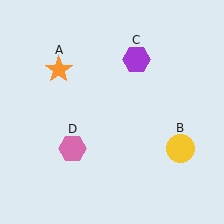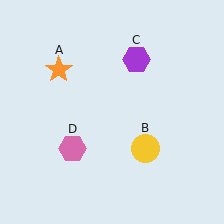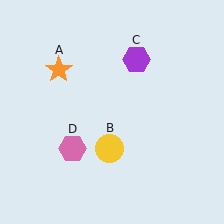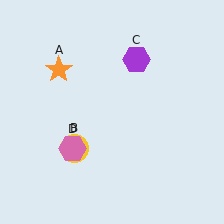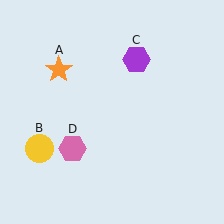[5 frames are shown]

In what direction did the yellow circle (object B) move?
The yellow circle (object B) moved left.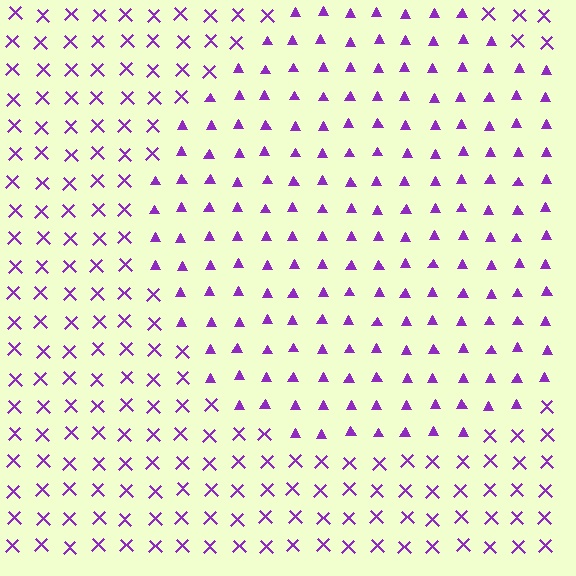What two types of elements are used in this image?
The image uses triangles inside the circle region and X marks outside it.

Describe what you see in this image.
The image is filled with small purple elements arranged in a uniform grid. A circle-shaped region contains triangles, while the surrounding area contains X marks. The boundary is defined purely by the change in element shape.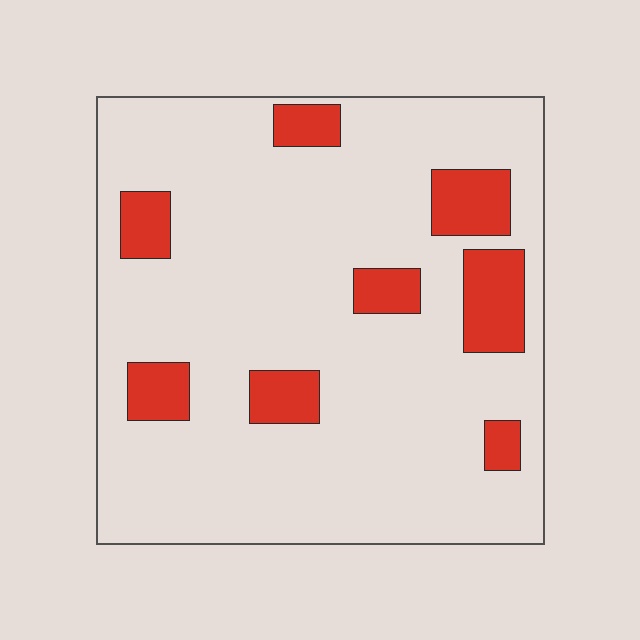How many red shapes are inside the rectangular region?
8.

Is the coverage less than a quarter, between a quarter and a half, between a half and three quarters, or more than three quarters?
Less than a quarter.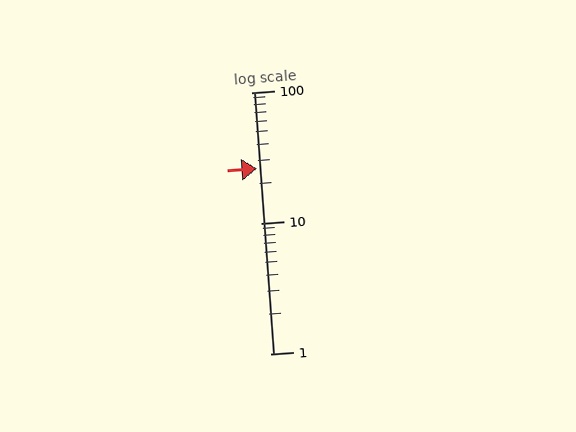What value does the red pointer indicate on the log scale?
The pointer indicates approximately 26.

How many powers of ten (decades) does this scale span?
The scale spans 2 decades, from 1 to 100.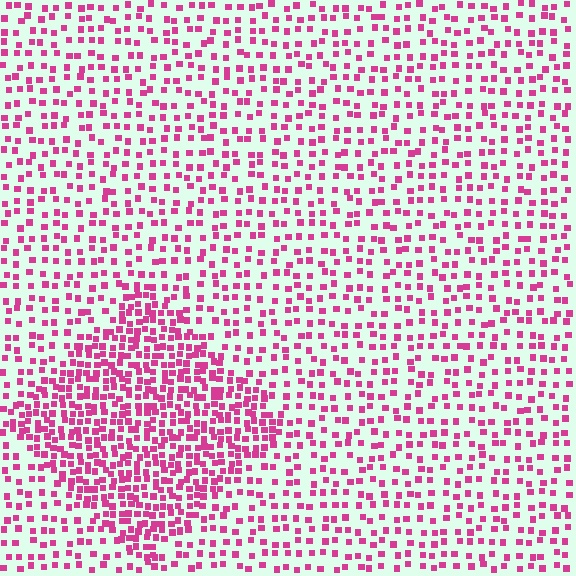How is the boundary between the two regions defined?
The boundary is defined by a change in element density (approximately 2.1x ratio). All elements are the same color, size, and shape.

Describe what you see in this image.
The image contains small magenta elements arranged at two different densities. A diamond-shaped region is visible where the elements are more densely packed than the surrounding area.